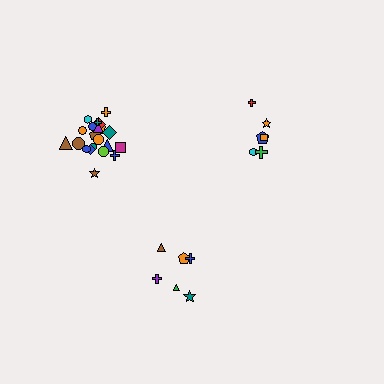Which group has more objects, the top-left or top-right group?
The top-left group.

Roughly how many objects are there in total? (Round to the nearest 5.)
Roughly 35 objects in total.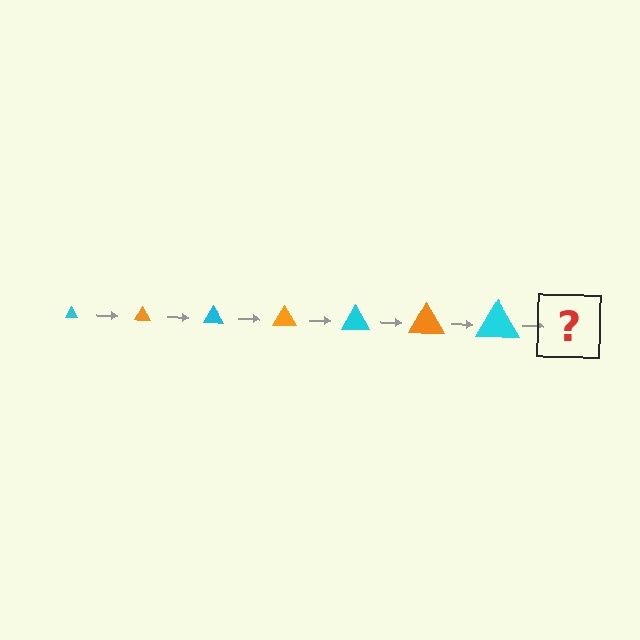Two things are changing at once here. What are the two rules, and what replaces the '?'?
The two rules are that the triangle grows larger each step and the color cycles through cyan and orange. The '?' should be an orange triangle, larger than the previous one.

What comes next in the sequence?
The next element should be an orange triangle, larger than the previous one.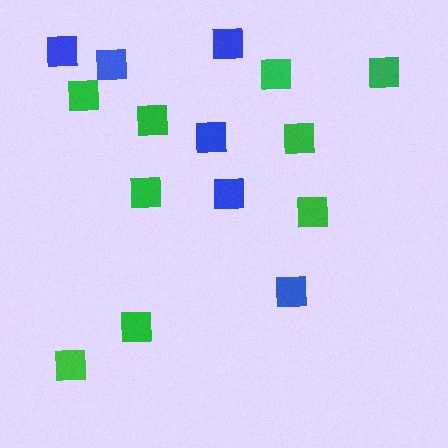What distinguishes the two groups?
There are 2 groups: one group of blue squares (6) and one group of green squares (9).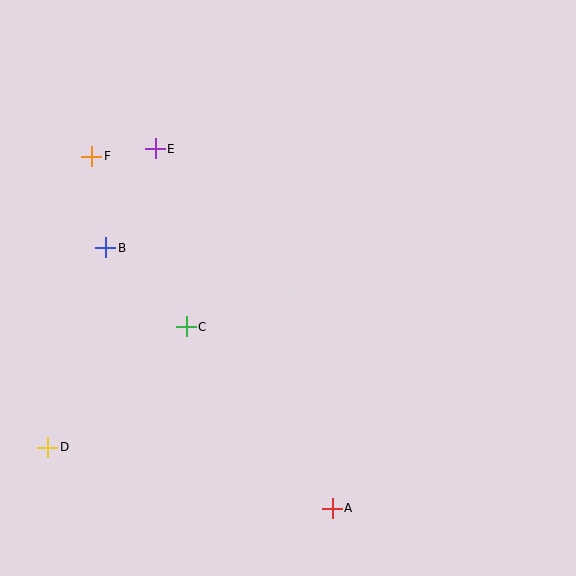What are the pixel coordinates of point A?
Point A is at (332, 508).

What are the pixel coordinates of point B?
Point B is at (106, 248).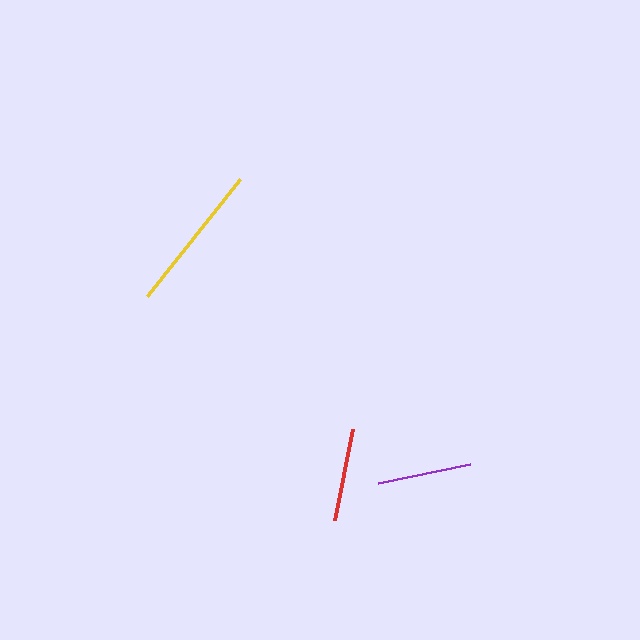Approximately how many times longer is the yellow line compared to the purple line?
The yellow line is approximately 1.6 times the length of the purple line.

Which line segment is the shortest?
The red line is the shortest at approximately 93 pixels.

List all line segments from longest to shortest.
From longest to shortest: yellow, purple, red.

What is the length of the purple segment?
The purple segment is approximately 94 pixels long.